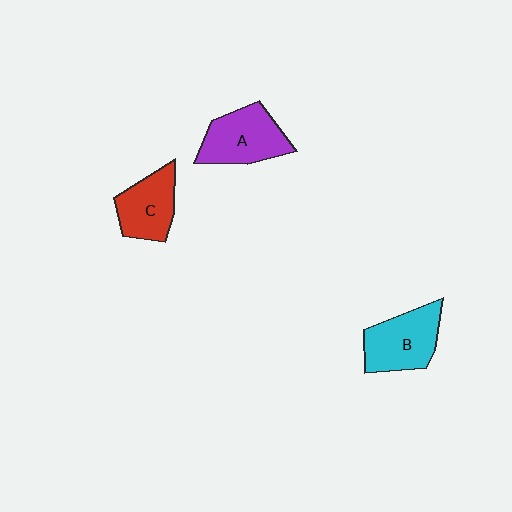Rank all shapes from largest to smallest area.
From largest to smallest: A (purple), B (cyan), C (red).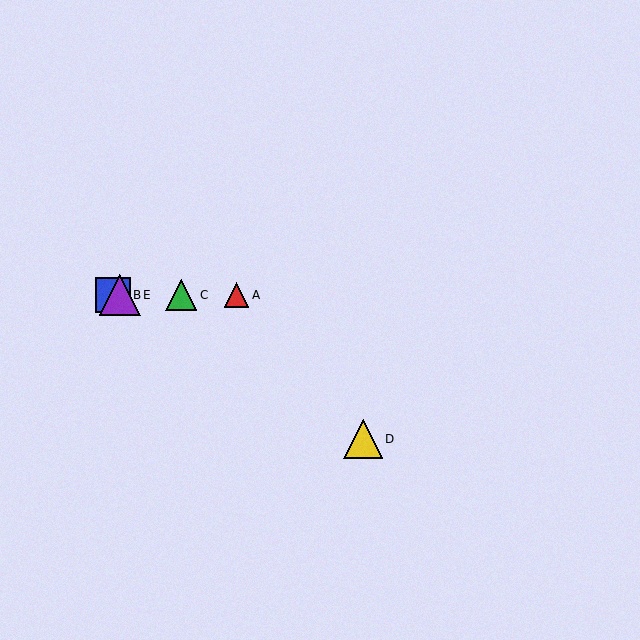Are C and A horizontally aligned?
Yes, both are at y≈295.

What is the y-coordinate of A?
Object A is at y≈295.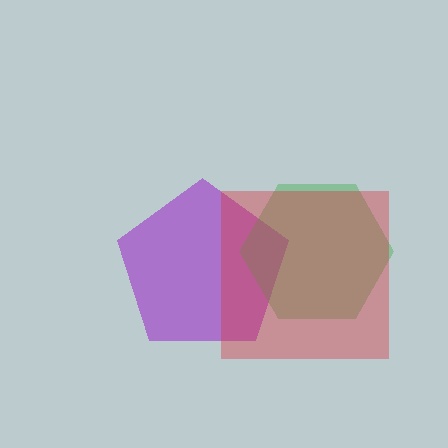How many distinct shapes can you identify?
There are 3 distinct shapes: a purple pentagon, a green hexagon, a red square.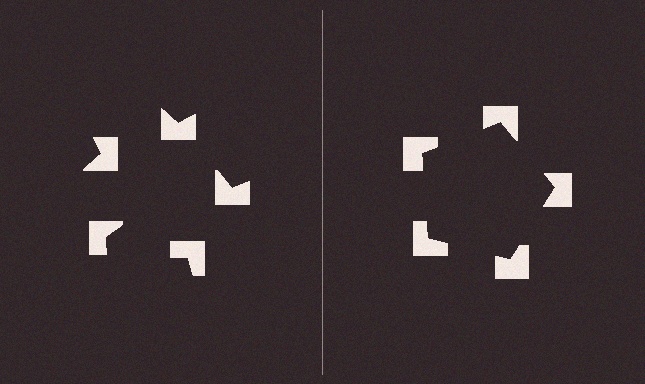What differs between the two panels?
The notched squares are positioned identically on both sides; only the wedge orientations differ. On the right they align to a pentagon; on the left they are misaligned.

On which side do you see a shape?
An illusory pentagon appears on the right side. On the left side the wedge cuts are rotated, so no coherent shape forms.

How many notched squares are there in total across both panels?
10 — 5 on each side.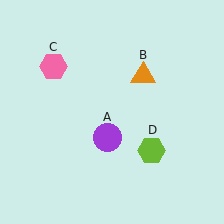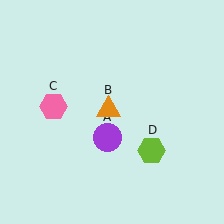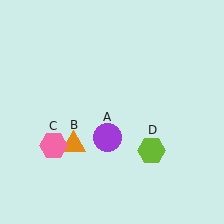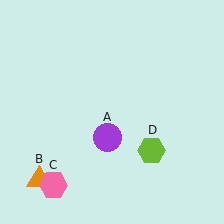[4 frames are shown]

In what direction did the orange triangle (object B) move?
The orange triangle (object B) moved down and to the left.